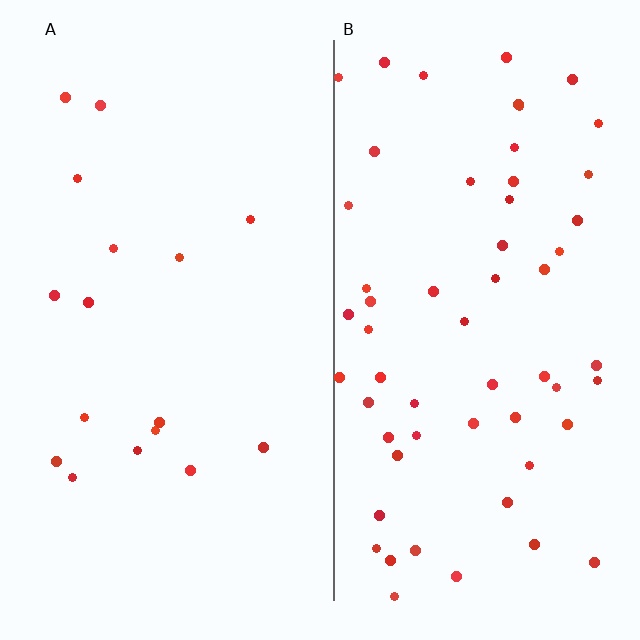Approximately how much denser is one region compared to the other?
Approximately 3.5× — region B over region A.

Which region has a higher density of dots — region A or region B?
B (the right).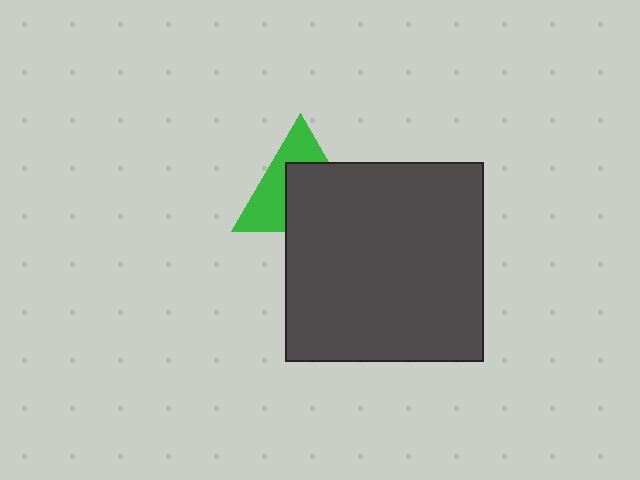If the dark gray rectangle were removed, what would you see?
You would see the complete green triangle.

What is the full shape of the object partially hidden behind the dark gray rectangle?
The partially hidden object is a green triangle.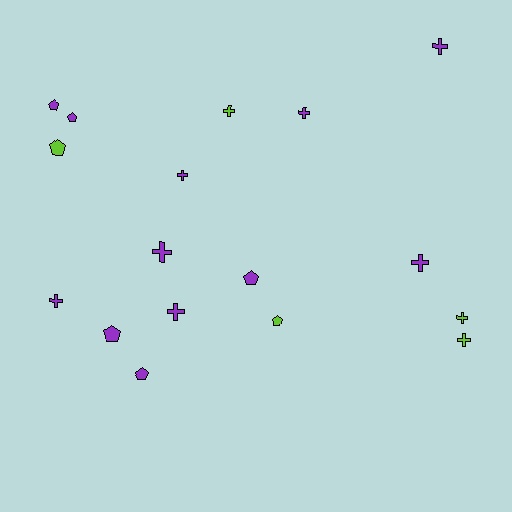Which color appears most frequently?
Purple, with 12 objects.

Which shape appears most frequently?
Cross, with 10 objects.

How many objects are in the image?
There are 17 objects.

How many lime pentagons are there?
There are 2 lime pentagons.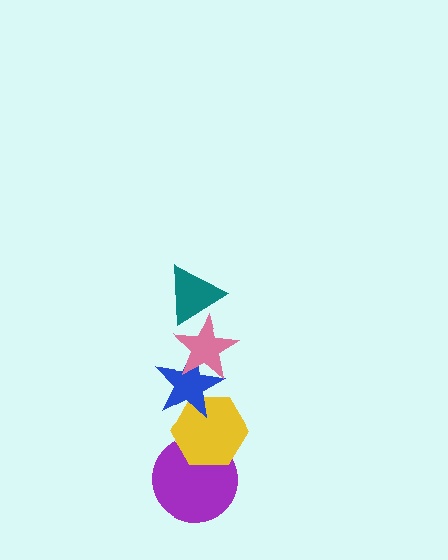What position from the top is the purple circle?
The purple circle is 5th from the top.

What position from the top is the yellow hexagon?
The yellow hexagon is 4th from the top.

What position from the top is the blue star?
The blue star is 3rd from the top.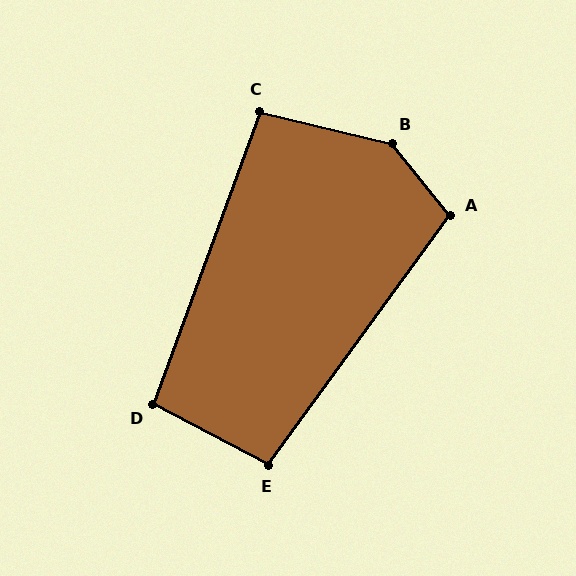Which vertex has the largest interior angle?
B, at approximately 142 degrees.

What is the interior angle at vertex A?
Approximately 105 degrees (obtuse).